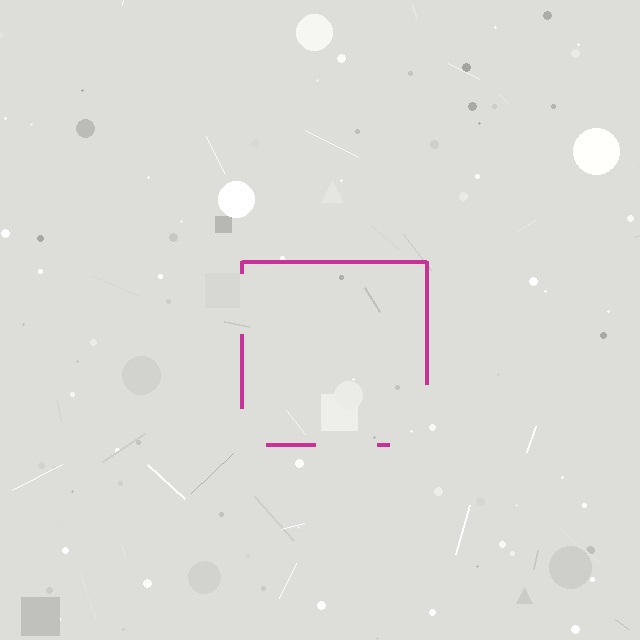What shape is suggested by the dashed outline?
The dashed outline suggests a square.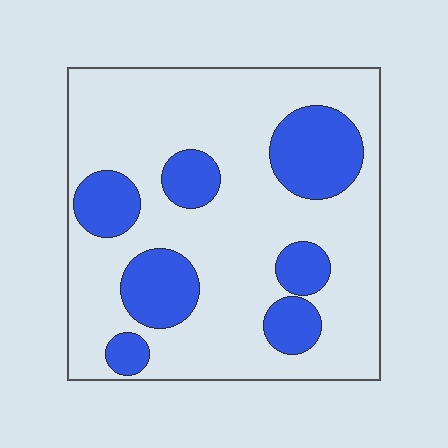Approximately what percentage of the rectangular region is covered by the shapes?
Approximately 25%.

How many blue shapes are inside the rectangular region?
7.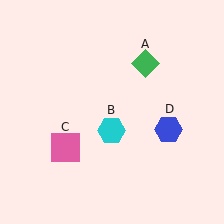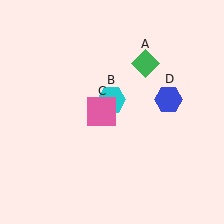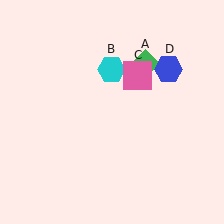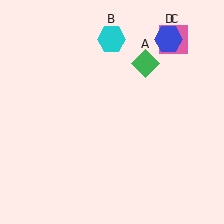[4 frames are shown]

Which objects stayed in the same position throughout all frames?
Green diamond (object A) remained stationary.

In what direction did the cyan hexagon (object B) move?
The cyan hexagon (object B) moved up.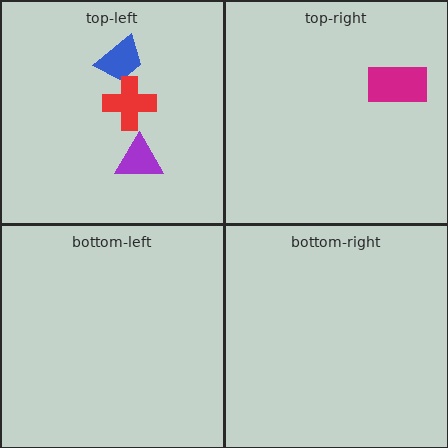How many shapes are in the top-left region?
3.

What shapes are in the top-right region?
The magenta rectangle.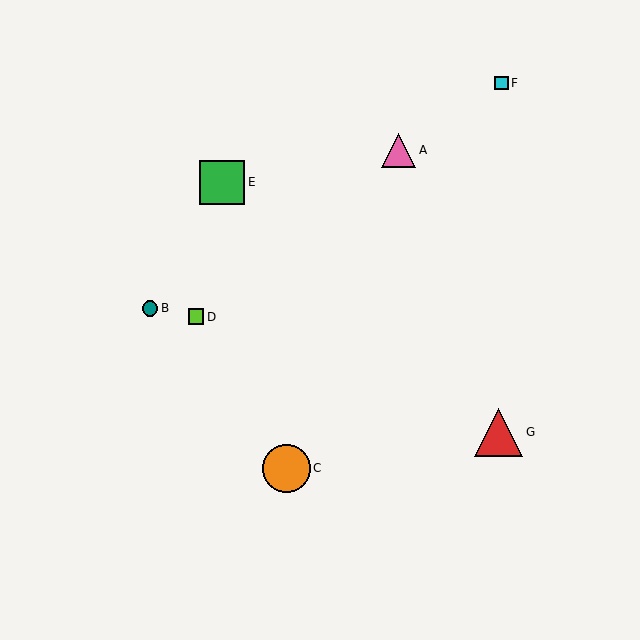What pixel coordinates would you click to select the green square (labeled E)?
Click at (222, 182) to select the green square E.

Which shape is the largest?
The red triangle (labeled G) is the largest.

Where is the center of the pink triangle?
The center of the pink triangle is at (399, 150).